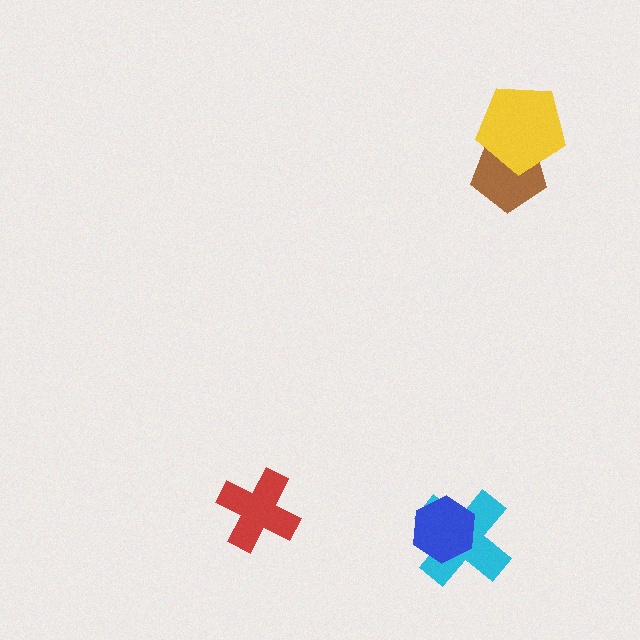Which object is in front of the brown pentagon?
The yellow pentagon is in front of the brown pentagon.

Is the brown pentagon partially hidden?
Yes, it is partially covered by another shape.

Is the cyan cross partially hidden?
Yes, it is partially covered by another shape.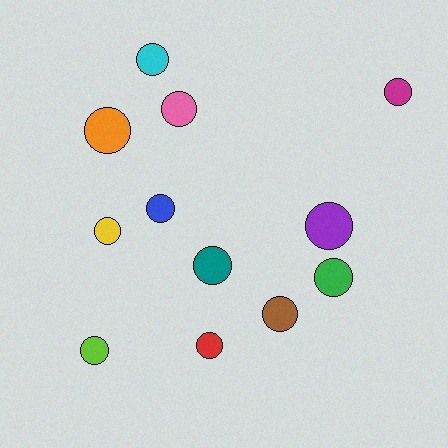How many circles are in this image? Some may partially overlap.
There are 12 circles.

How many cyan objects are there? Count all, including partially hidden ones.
There is 1 cyan object.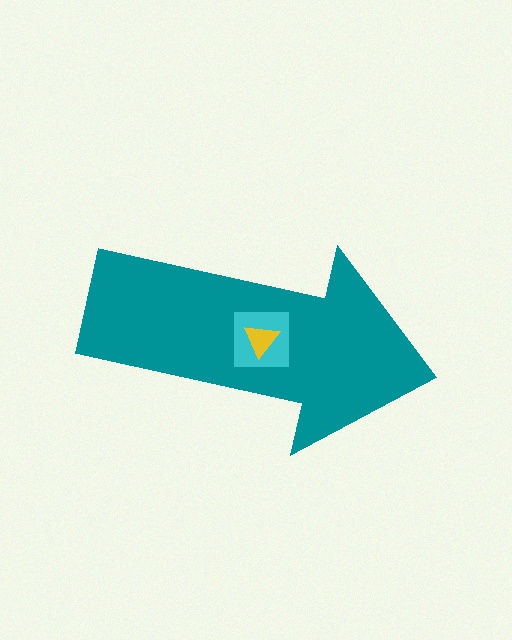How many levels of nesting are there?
3.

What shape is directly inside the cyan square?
The yellow triangle.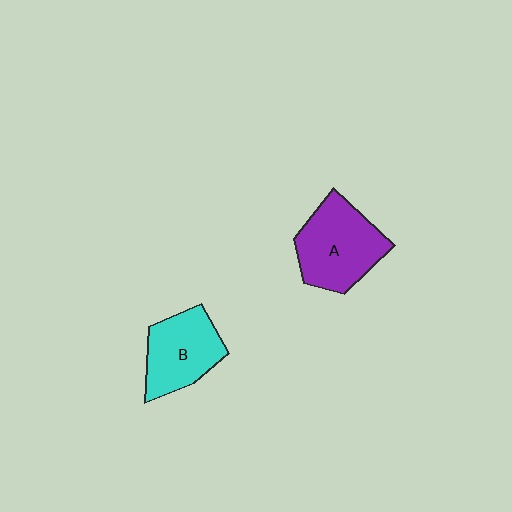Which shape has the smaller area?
Shape B (cyan).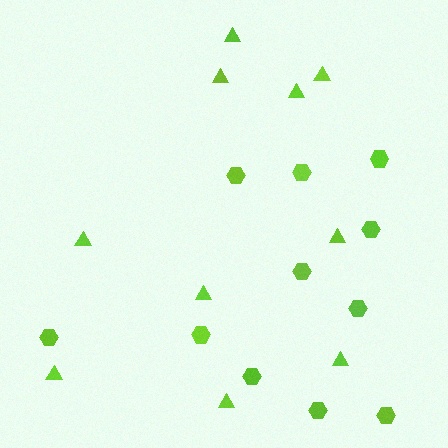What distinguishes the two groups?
There are 2 groups: one group of triangles (10) and one group of hexagons (11).